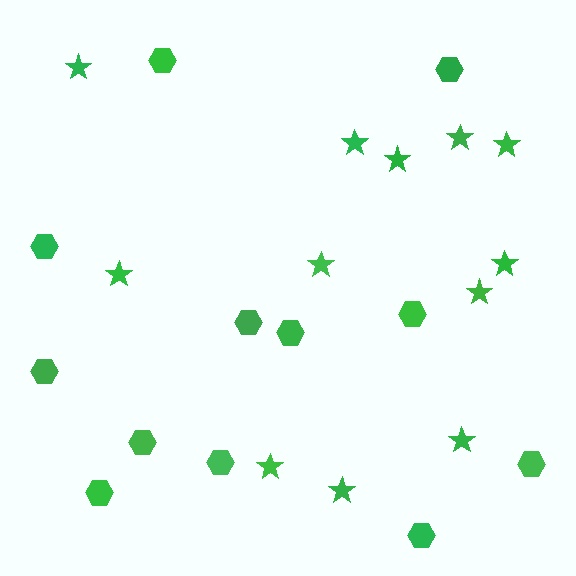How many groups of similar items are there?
There are 2 groups: one group of hexagons (12) and one group of stars (12).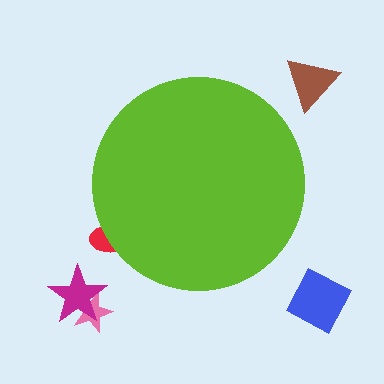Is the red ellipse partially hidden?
Yes, the red ellipse is partially hidden behind the lime circle.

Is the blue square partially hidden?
No, the blue square is fully visible.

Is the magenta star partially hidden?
No, the magenta star is fully visible.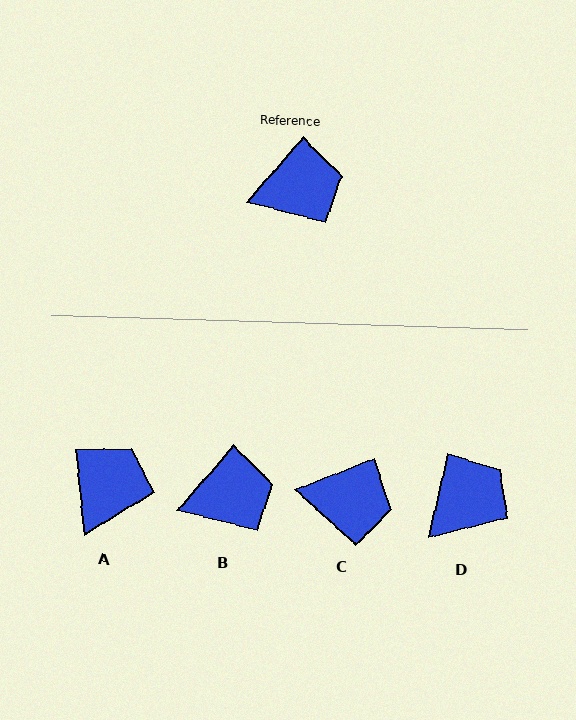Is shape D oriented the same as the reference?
No, it is off by about 28 degrees.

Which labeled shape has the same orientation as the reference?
B.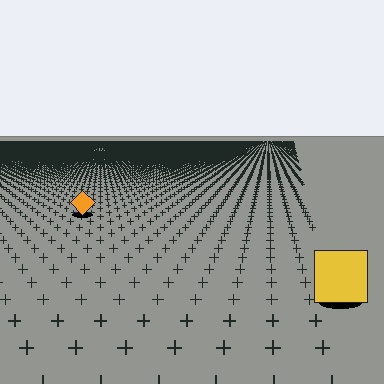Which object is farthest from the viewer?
The orange diamond is farthest from the viewer. It appears smaller and the ground texture around it is denser.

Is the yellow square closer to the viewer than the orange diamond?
Yes. The yellow square is closer — you can tell from the texture gradient: the ground texture is coarser near it.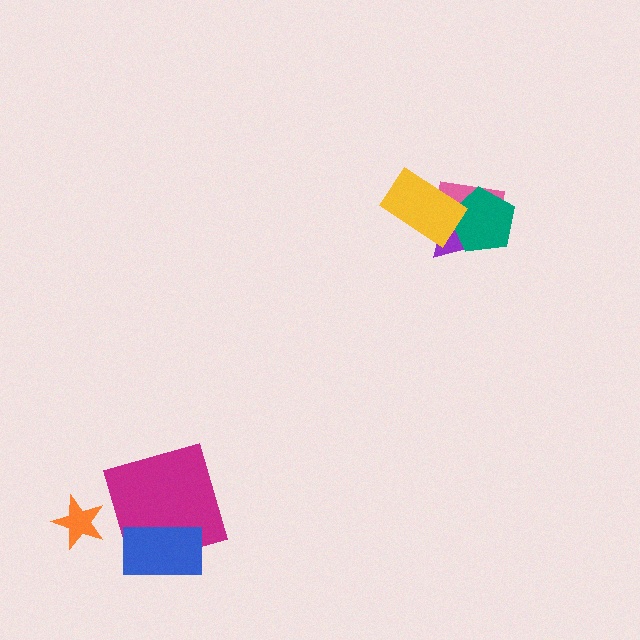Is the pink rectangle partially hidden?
Yes, it is partially covered by another shape.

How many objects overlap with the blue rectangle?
1 object overlaps with the blue rectangle.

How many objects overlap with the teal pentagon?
3 objects overlap with the teal pentagon.